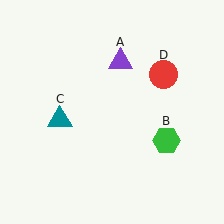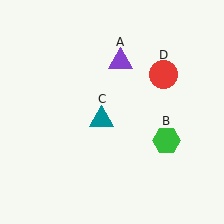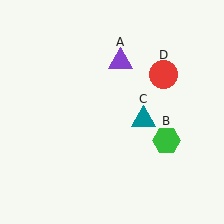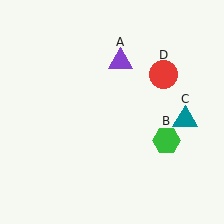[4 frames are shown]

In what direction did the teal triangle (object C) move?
The teal triangle (object C) moved right.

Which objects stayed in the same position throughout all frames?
Purple triangle (object A) and green hexagon (object B) and red circle (object D) remained stationary.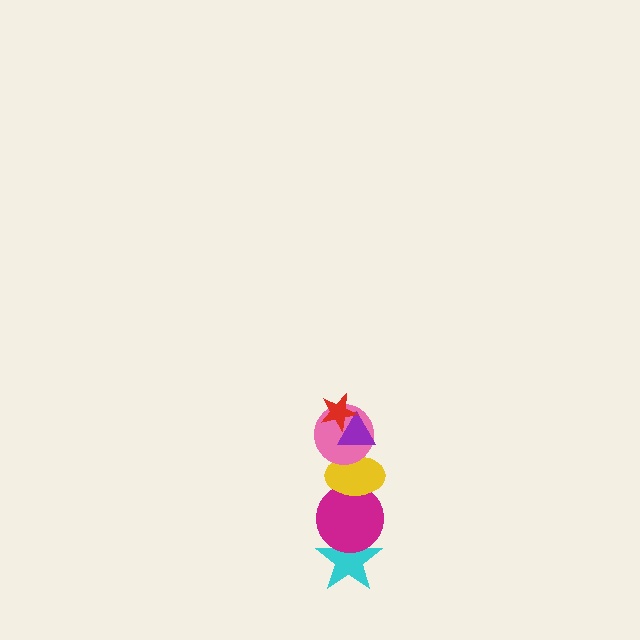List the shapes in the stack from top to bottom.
From top to bottom: the red star, the purple triangle, the pink circle, the yellow ellipse, the magenta circle, the cyan star.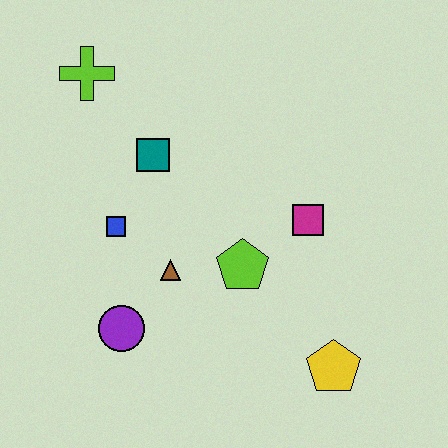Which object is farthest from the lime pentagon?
The lime cross is farthest from the lime pentagon.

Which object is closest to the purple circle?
The brown triangle is closest to the purple circle.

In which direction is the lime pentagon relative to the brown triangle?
The lime pentagon is to the right of the brown triangle.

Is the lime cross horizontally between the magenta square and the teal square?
No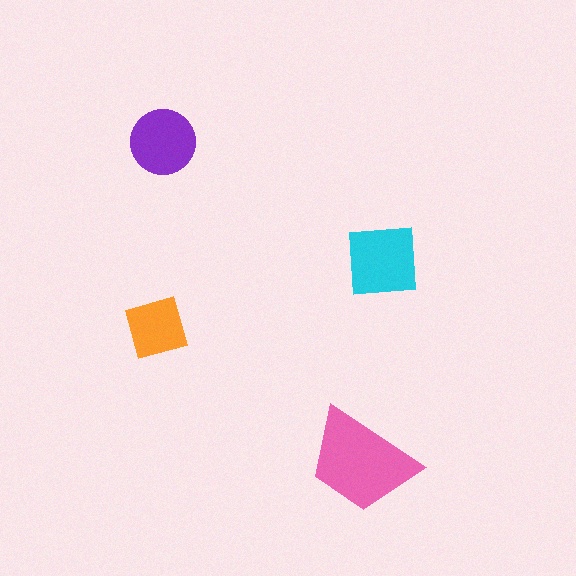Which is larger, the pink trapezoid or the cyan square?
The pink trapezoid.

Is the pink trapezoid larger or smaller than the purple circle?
Larger.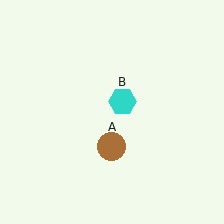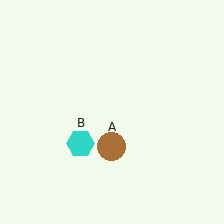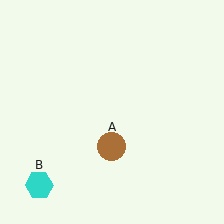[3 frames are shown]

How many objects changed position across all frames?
1 object changed position: cyan hexagon (object B).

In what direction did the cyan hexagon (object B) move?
The cyan hexagon (object B) moved down and to the left.